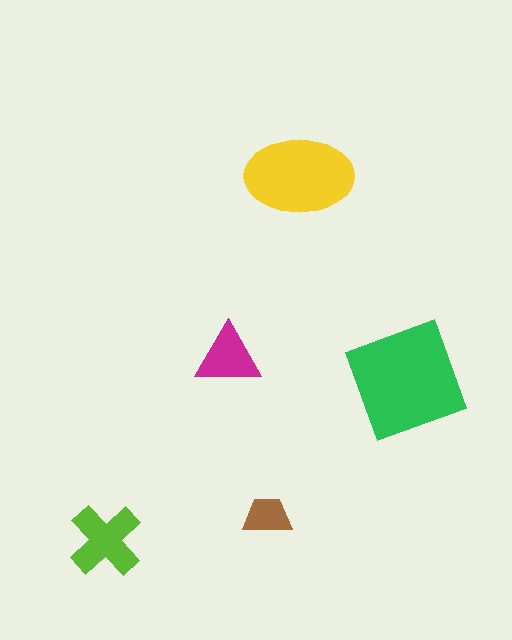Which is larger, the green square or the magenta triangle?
The green square.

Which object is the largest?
The green square.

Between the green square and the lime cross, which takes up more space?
The green square.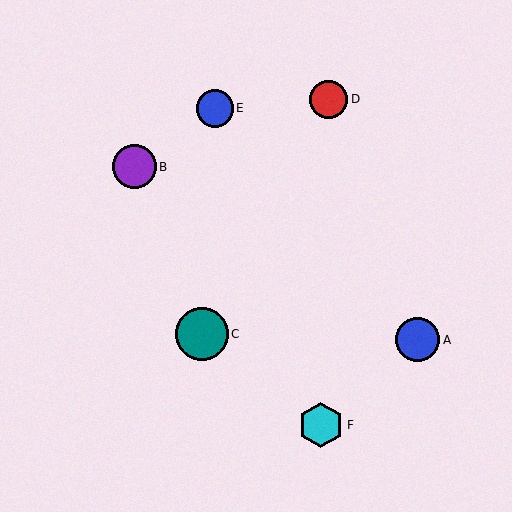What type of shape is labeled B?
Shape B is a purple circle.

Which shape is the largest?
The teal circle (labeled C) is the largest.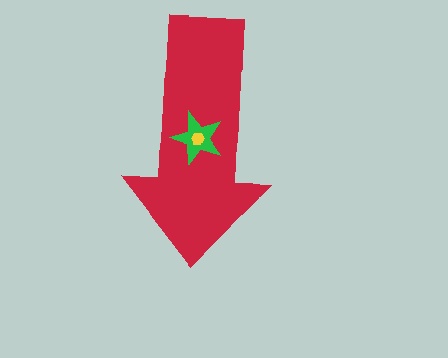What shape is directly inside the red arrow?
The green star.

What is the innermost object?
The yellow hexagon.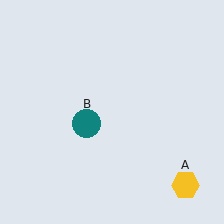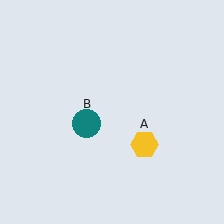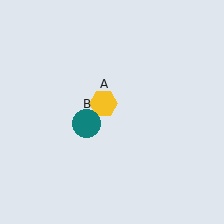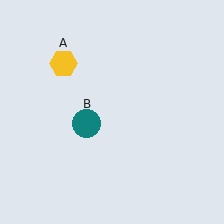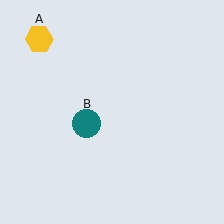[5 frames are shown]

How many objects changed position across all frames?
1 object changed position: yellow hexagon (object A).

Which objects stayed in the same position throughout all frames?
Teal circle (object B) remained stationary.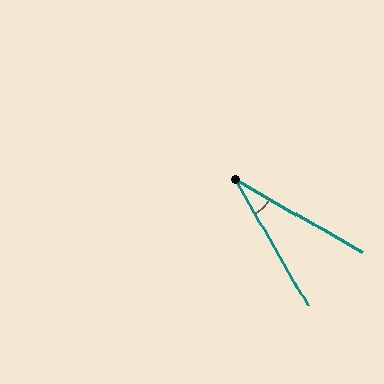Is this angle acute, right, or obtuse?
It is acute.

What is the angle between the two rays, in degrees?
Approximately 30 degrees.